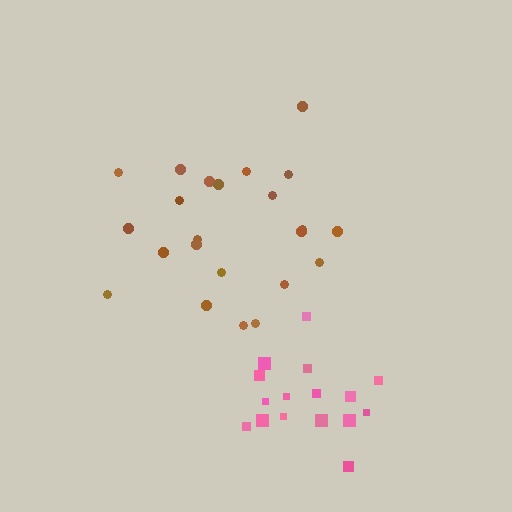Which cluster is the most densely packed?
Pink.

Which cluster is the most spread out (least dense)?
Brown.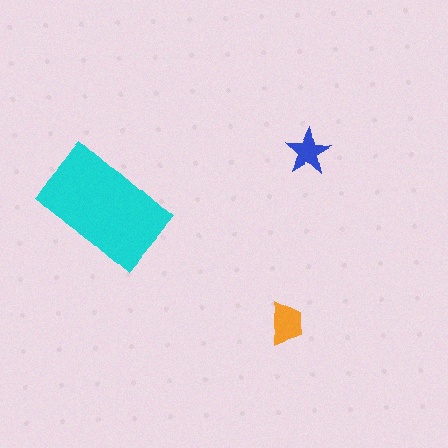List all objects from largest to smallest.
The cyan rectangle, the orange trapezoid, the blue star.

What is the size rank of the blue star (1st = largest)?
3rd.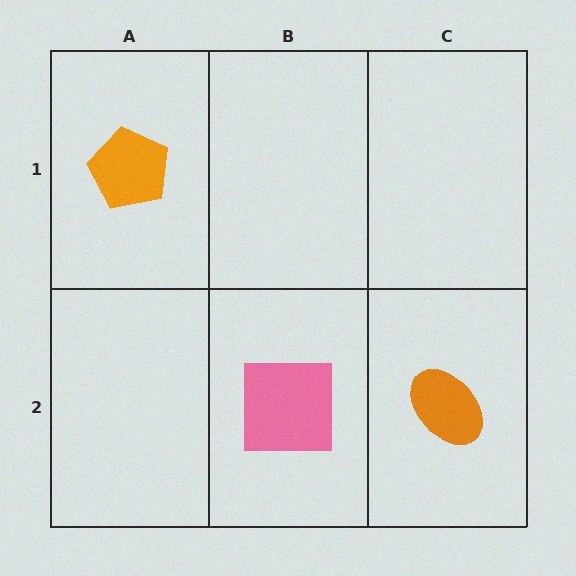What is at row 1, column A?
An orange pentagon.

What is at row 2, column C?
An orange ellipse.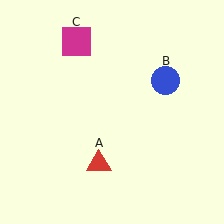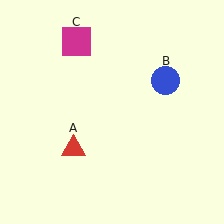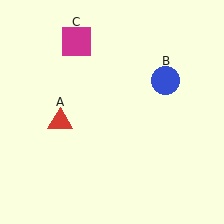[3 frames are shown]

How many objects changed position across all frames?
1 object changed position: red triangle (object A).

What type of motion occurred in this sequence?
The red triangle (object A) rotated clockwise around the center of the scene.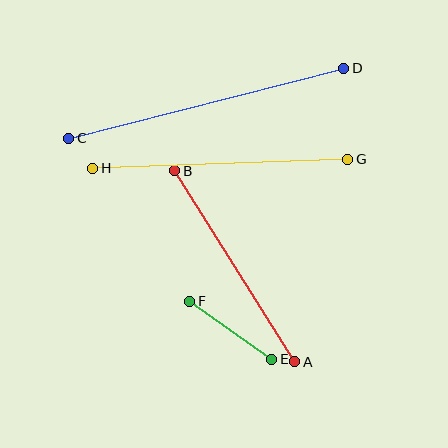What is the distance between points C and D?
The distance is approximately 284 pixels.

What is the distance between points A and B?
The distance is approximately 225 pixels.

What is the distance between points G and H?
The distance is approximately 255 pixels.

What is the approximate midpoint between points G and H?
The midpoint is at approximately (220, 164) pixels.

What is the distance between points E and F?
The distance is approximately 100 pixels.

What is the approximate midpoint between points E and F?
The midpoint is at approximately (231, 330) pixels.